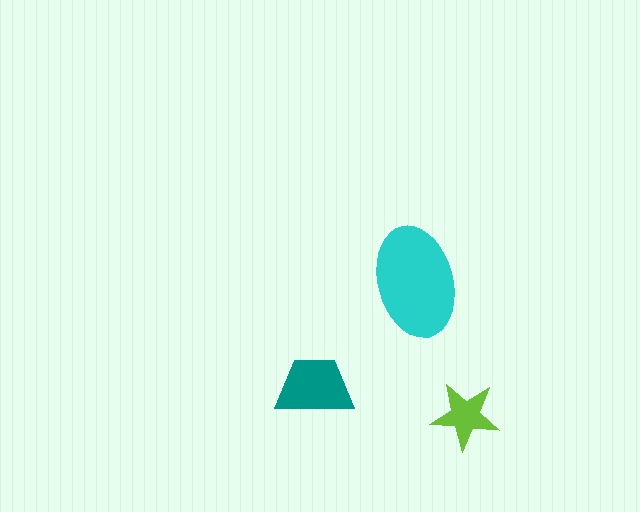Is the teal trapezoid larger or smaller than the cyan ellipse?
Smaller.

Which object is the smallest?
The lime star.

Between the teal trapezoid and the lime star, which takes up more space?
The teal trapezoid.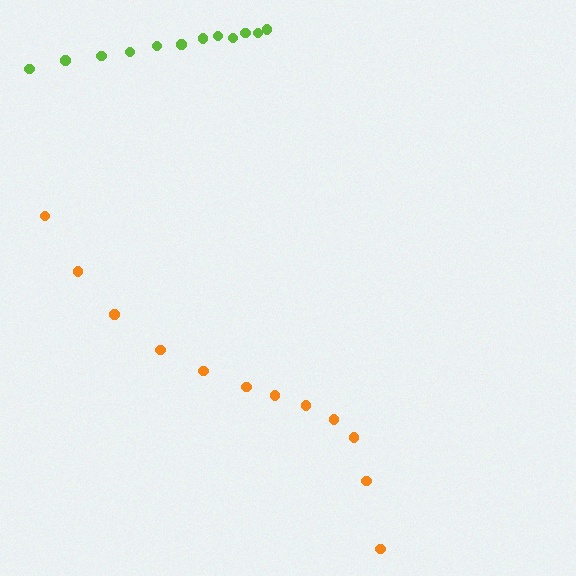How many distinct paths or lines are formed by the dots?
There are 2 distinct paths.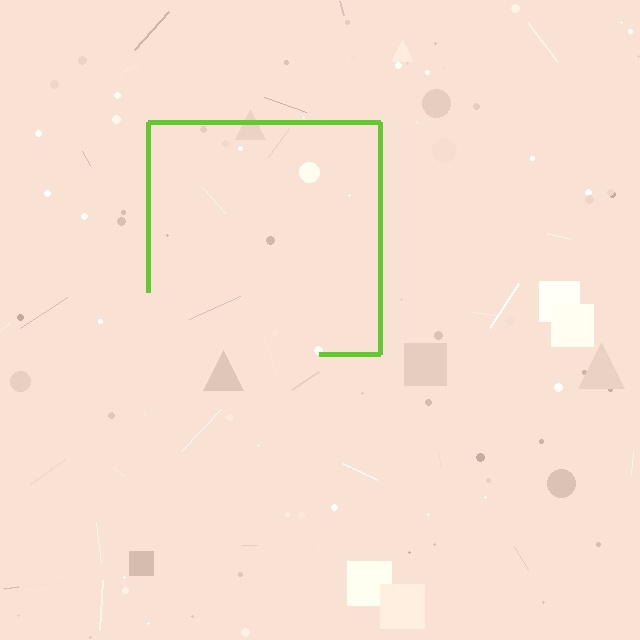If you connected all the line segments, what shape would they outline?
They would outline a square.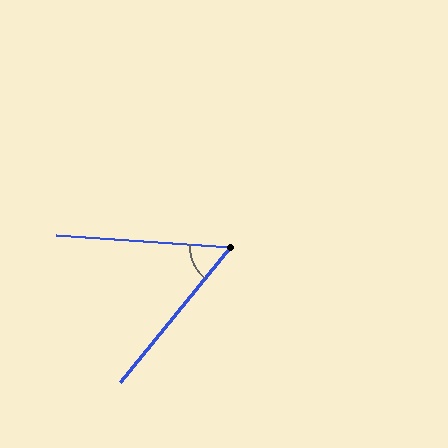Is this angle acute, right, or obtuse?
It is acute.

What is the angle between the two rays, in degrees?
Approximately 55 degrees.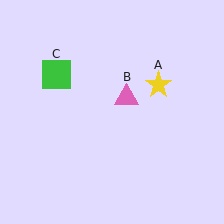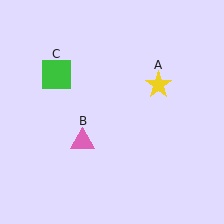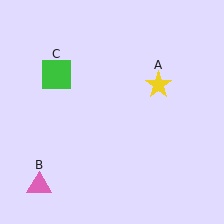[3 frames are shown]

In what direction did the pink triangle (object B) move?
The pink triangle (object B) moved down and to the left.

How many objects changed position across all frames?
1 object changed position: pink triangle (object B).